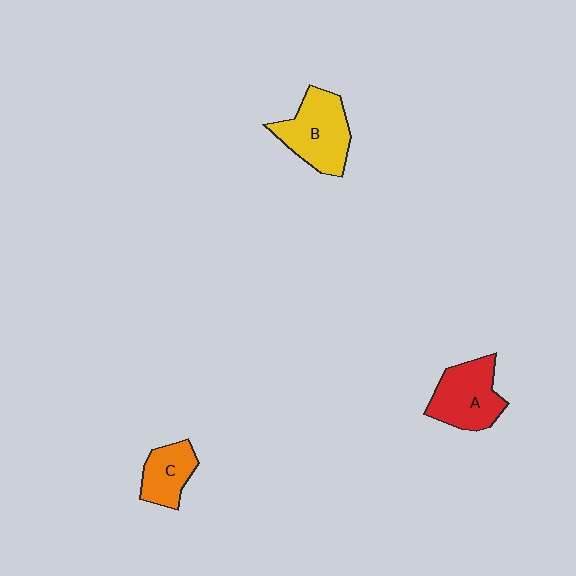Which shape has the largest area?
Shape B (yellow).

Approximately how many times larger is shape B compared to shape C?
Approximately 1.6 times.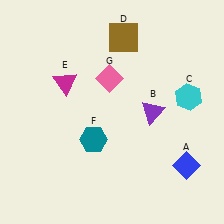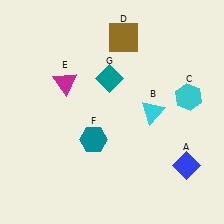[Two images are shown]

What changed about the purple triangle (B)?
In Image 1, B is purple. In Image 2, it changed to cyan.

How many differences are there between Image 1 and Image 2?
There are 2 differences between the two images.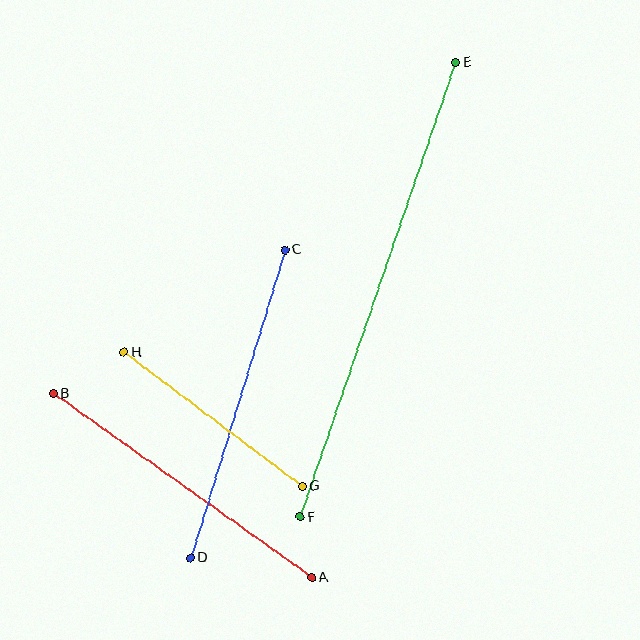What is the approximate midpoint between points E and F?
The midpoint is at approximately (378, 290) pixels.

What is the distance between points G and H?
The distance is approximately 223 pixels.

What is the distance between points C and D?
The distance is approximately 322 pixels.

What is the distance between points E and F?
The distance is approximately 480 pixels.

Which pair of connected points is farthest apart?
Points E and F are farthest apart.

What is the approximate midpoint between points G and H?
The midpoint is at approximately (213, 419) pixels.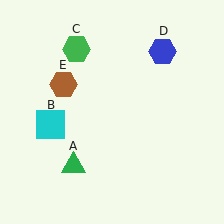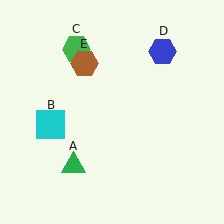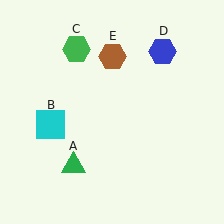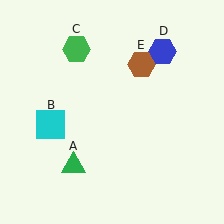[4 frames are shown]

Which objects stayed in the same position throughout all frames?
Green triangle (object A) and cyan square (object B) and green hexagon (object C) and blue hexagon (object D) remained stationary.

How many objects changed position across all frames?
1 object changed position: brown hexagon (object E).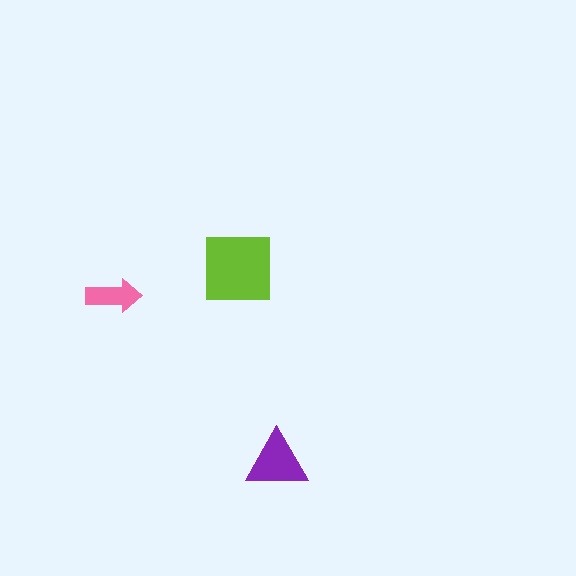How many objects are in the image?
There are 3 objects in the image.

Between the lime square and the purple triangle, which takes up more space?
The lime square.